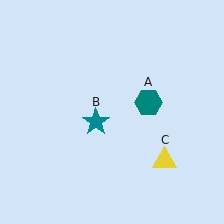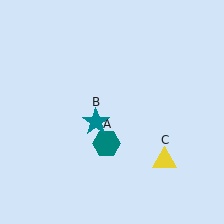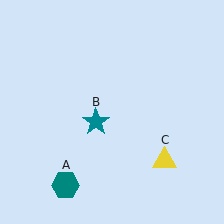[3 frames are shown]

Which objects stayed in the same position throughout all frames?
Teal star (object B) and yellow triangle (object C) remained stationary.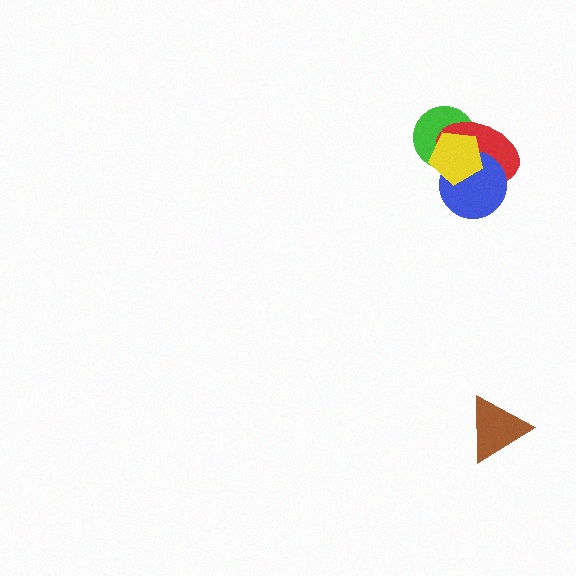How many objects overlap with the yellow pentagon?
3 objects overlap with the yellow pentagon.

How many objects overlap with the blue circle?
3 objects overlap with the blue circle.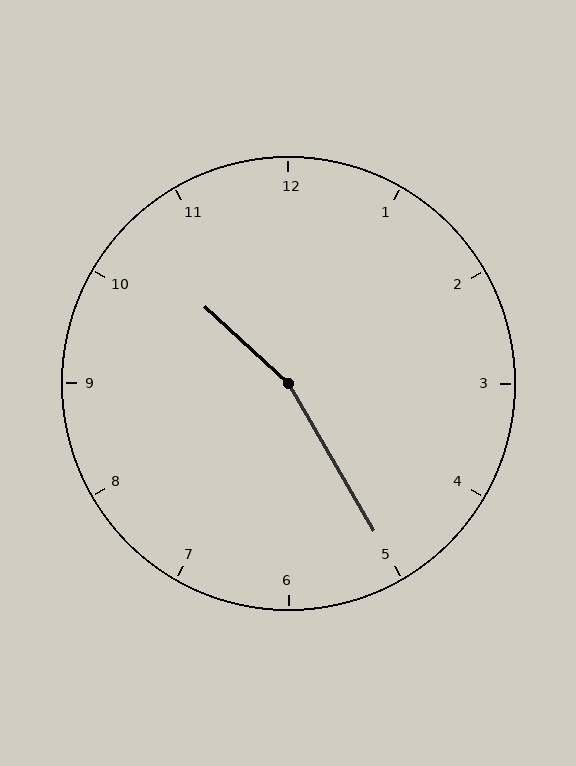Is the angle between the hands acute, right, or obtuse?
It is obtuse.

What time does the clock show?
10:25.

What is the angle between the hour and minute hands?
Approximately 162 degrees.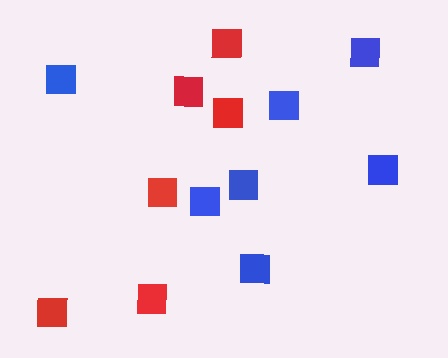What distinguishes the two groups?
There are 2 groups: one group of red squares (6) and one group of blue squares (7).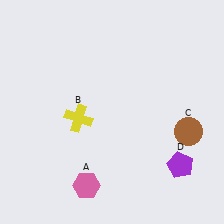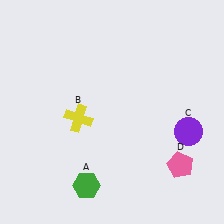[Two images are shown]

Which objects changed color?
A changed from pink to green. C changed from brown to purple. D changed from purple to pink.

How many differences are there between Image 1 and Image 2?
There are 3 differences between the two images.